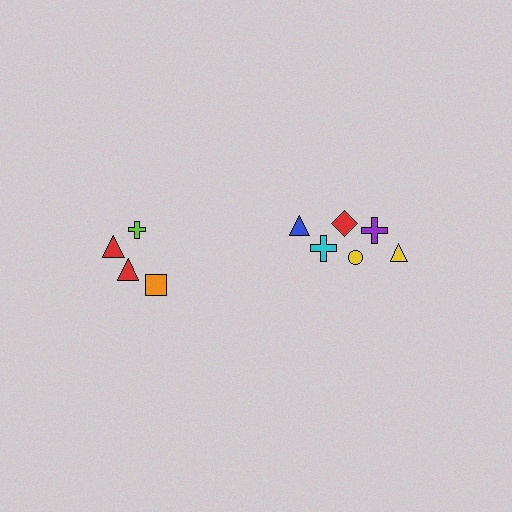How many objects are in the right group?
There are 6 objects.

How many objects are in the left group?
There are 4 objects.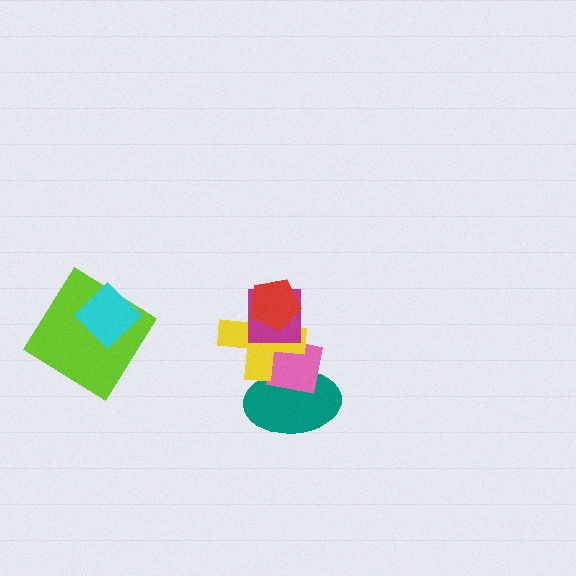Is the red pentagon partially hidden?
No, no other shape covers it.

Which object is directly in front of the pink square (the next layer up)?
The yellow cross is directly in front of the pink square.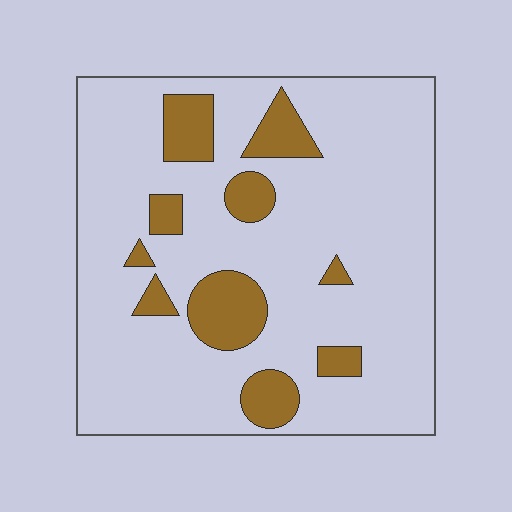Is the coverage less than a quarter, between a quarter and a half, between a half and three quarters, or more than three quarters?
Less than a quarter.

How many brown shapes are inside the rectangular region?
10.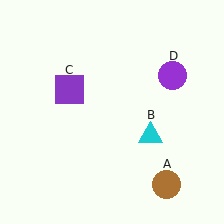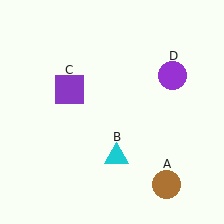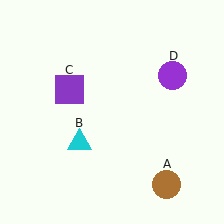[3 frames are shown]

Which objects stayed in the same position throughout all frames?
Brown circle (object A) and purple square (object C) and purple circle (object D) remained stationary.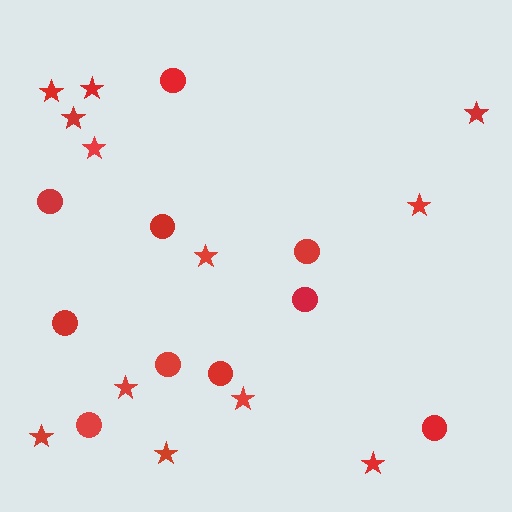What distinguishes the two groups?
There are 2 groups: one group of circles (10) and one group of stars (12).